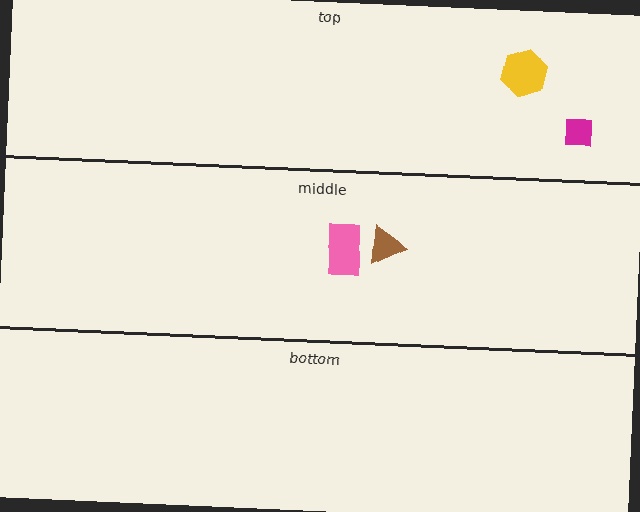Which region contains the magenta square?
The top region.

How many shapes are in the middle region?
2.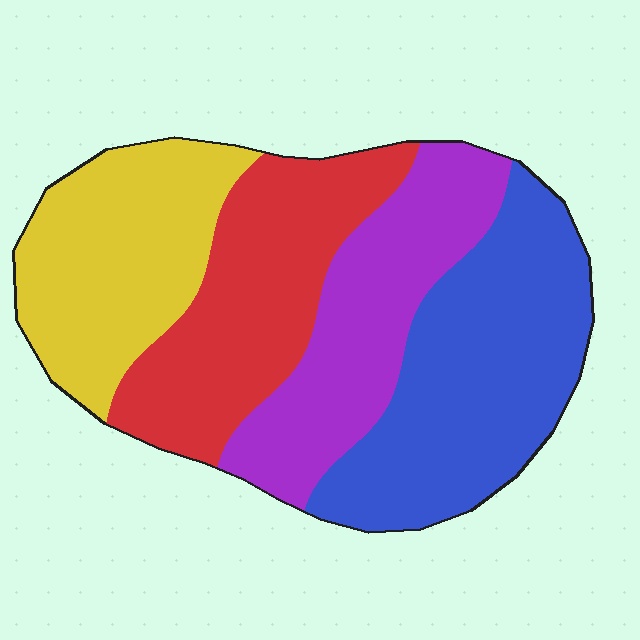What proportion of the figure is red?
Red takes up about one quarter (1/4) of the figure.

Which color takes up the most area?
Blue, at roughly 30%.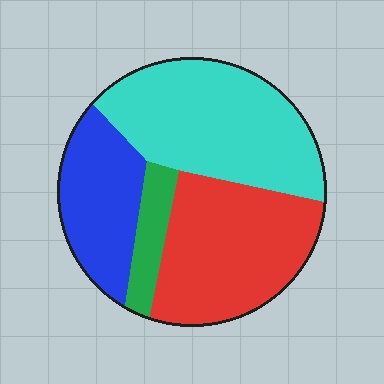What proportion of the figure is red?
Red covers roughly 35% of the figure.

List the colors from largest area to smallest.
From largest to smallest: cyan, red, blue, green.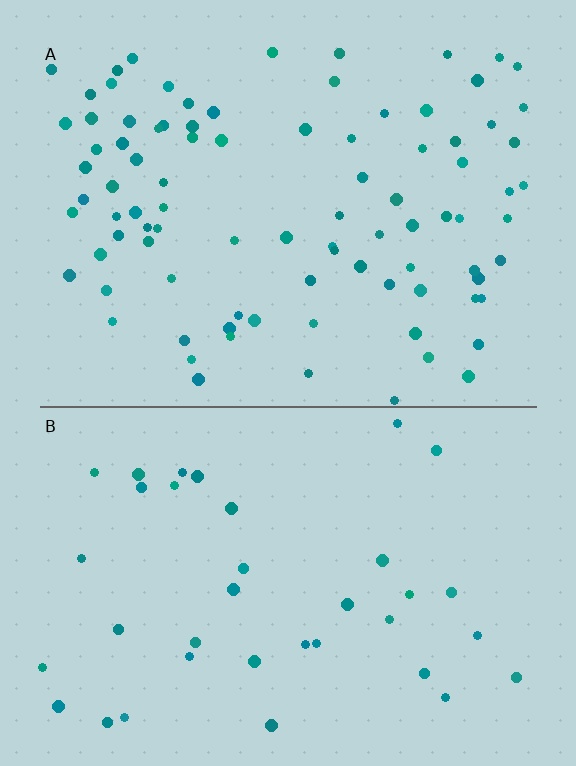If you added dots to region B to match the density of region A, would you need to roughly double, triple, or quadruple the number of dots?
Approximately double.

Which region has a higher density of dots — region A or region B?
A (the top).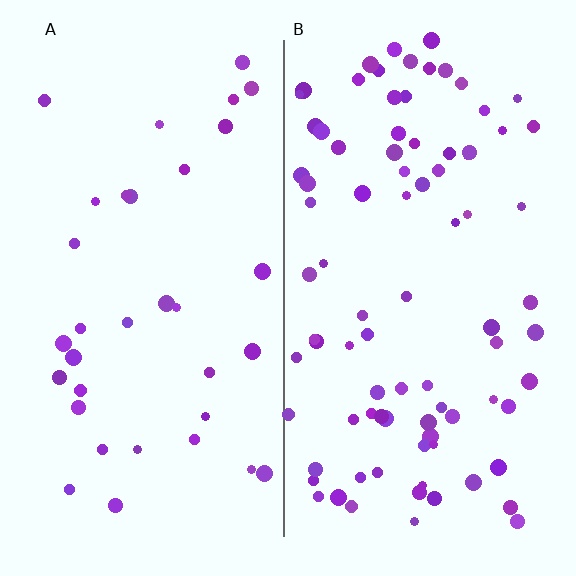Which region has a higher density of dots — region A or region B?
B (the right).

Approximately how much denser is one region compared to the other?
Approximately 2.5× — region B over region A.